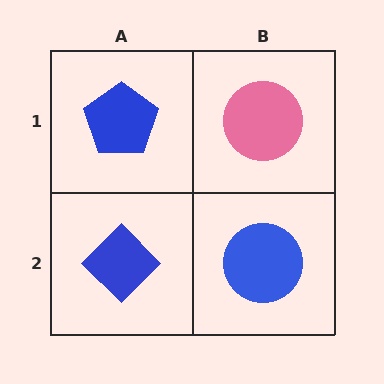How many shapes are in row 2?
2 shapes.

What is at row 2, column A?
A blue diamond.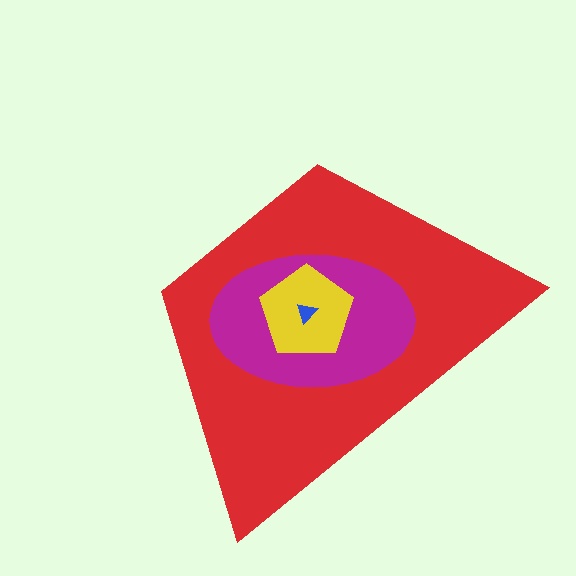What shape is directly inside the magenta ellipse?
The yellow pentagon.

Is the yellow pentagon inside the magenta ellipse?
Yes.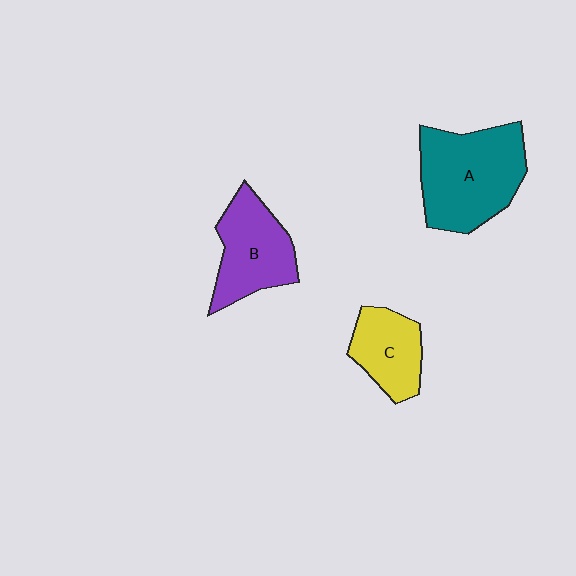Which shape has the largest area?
Shape A (teal).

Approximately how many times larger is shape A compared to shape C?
Approximately 1.8 times.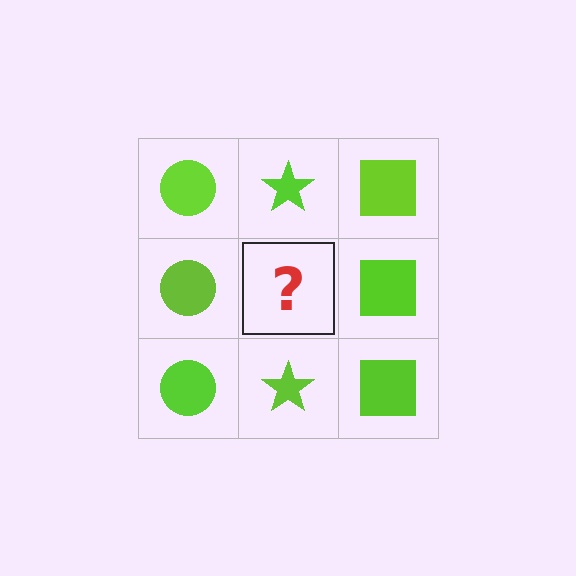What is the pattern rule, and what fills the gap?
The rule is that each column has a consistent shape. The gap should be filled with a lime star.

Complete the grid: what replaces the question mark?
The question mark should be replaced with a lime star.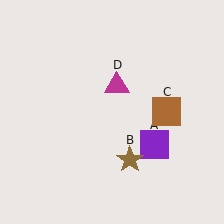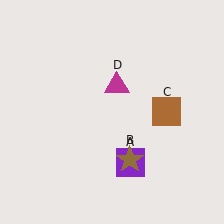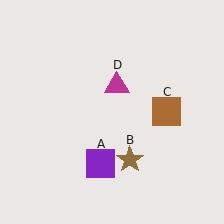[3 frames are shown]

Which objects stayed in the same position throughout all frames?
Brown star (object B) and brown square (object C) and magenta triangle (object D) remained stationary.